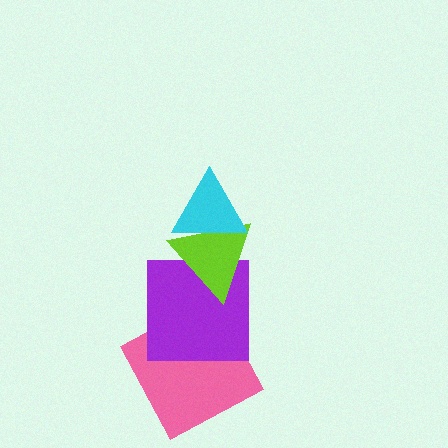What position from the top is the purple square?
The purple square is 3rd from the top.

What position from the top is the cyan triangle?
The cyan triangle is 1st from the top.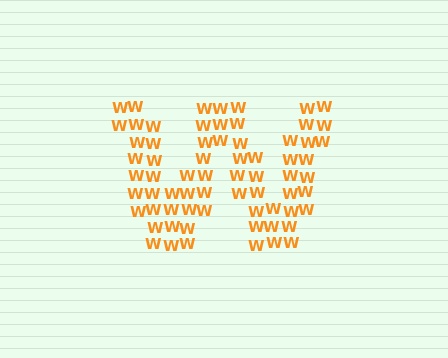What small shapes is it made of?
It is made of small letter W's.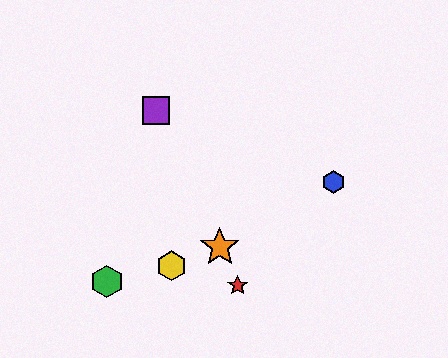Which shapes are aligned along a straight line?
The red star, the purple square, the orange star are aligned along a straight line.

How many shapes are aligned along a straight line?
3 shapes (the red star, the purple square, the orange star) are aligned along a straight line.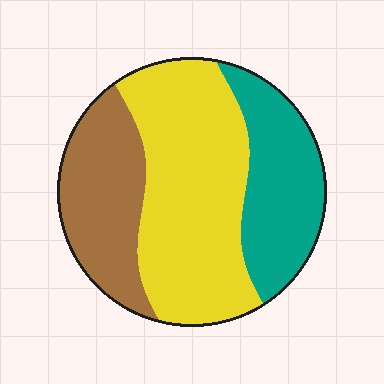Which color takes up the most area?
Yellow, at roughly 50%.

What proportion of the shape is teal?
Teal takes up between a sixth and a third of the shape.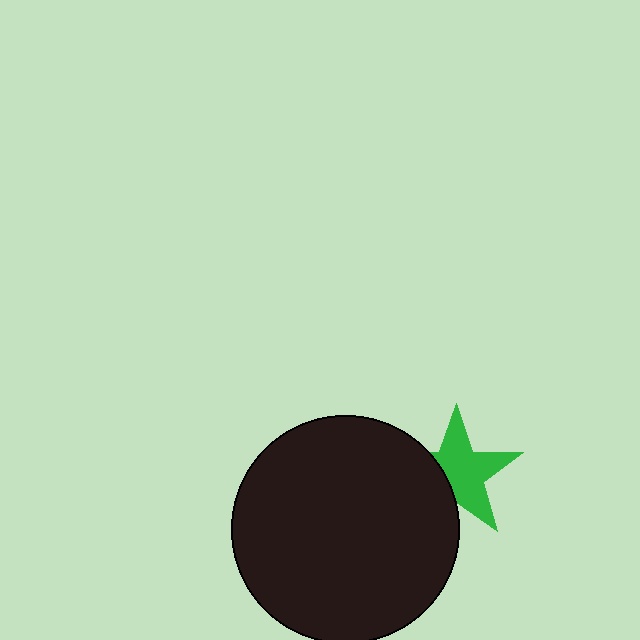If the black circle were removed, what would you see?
You would see the complete green star.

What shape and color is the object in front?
The object in front is a black circle.